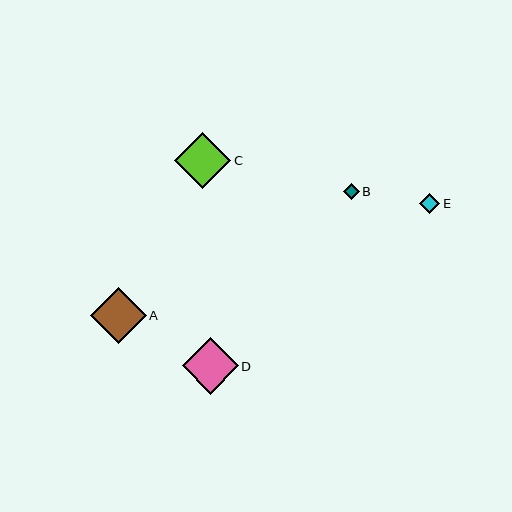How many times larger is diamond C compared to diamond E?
Diamond C is approximately 2.8 times the size of diamond E.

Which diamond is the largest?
Diamond D is the largest with a size of approximately 56 pixels.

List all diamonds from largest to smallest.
From largest to smallest: D, C, A, E, B.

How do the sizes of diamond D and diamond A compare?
Diamond D and diamond A are approximately the same size.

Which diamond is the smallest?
Diamond B is the smallest with a size of approximately 16 pixels.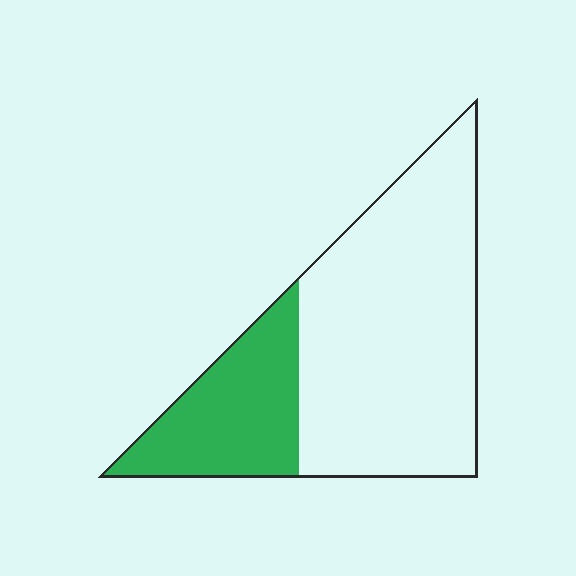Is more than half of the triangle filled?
No.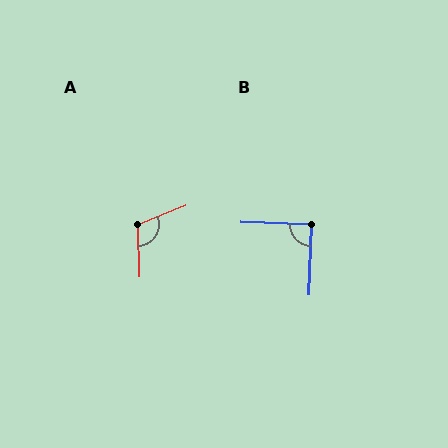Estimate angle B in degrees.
Approximately 90 degrees.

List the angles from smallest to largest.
B (90°), A (110°).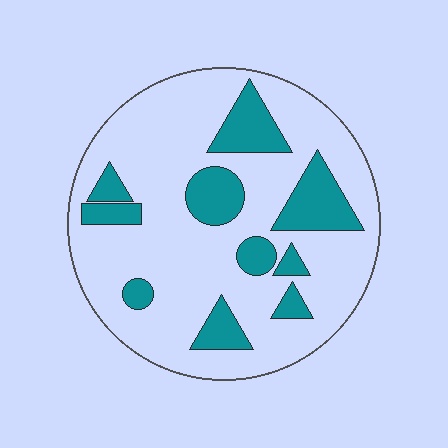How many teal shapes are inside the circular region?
10.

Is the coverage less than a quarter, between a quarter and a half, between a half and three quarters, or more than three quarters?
Less than a quarter.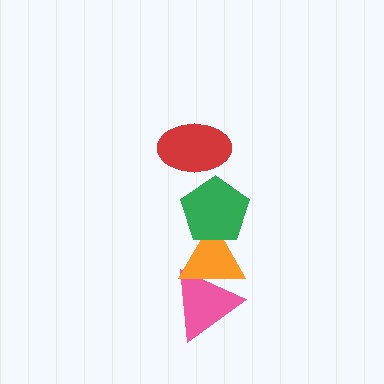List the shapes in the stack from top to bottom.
From top to bottom: the red ellipse, the green pentagon, the orange triangle, the pink triangle.